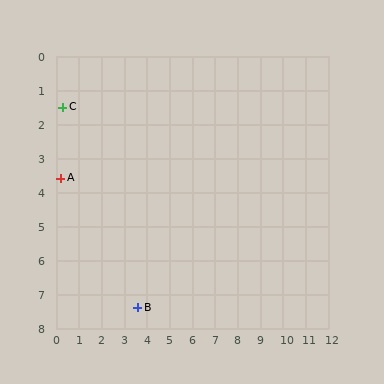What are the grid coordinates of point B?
Point B is at approximately (3.6, 7.4).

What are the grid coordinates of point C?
Point C is at approximately (0.3, 1.5).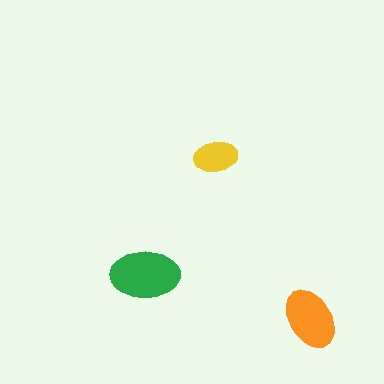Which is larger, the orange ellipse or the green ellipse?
The green one.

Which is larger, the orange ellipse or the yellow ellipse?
The orange one.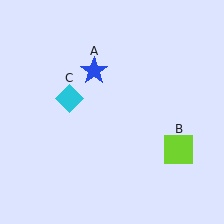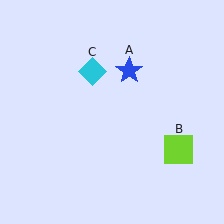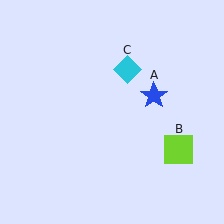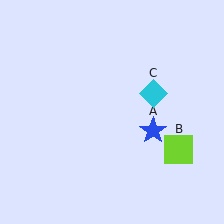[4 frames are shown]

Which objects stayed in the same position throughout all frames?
Lime square (object B) remained stationary.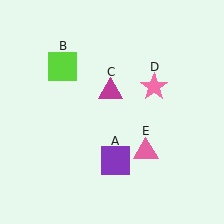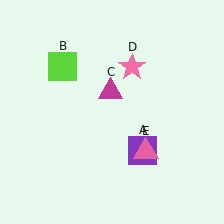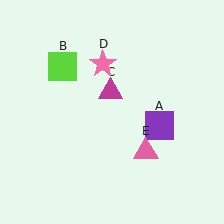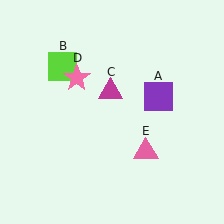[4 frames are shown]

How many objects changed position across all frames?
2 objects changed position: purple square (object A), pink star (object D).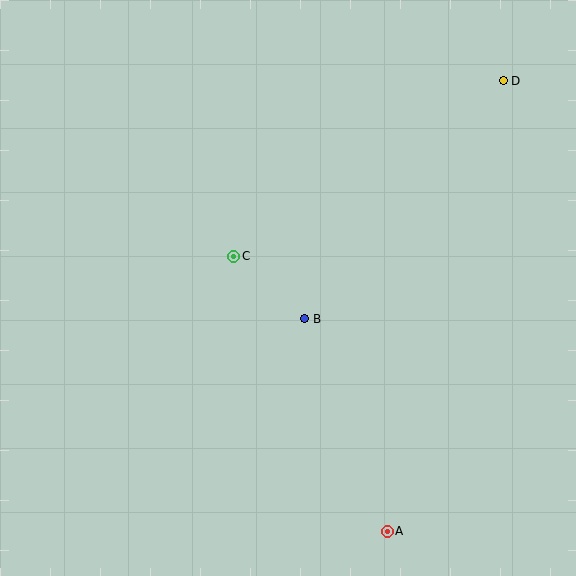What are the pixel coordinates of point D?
Point D is at (503, 81).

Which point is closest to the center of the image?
Point B at (305, 319) is closest to the center.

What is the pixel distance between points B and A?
The distance between B and A is 228 pixels.